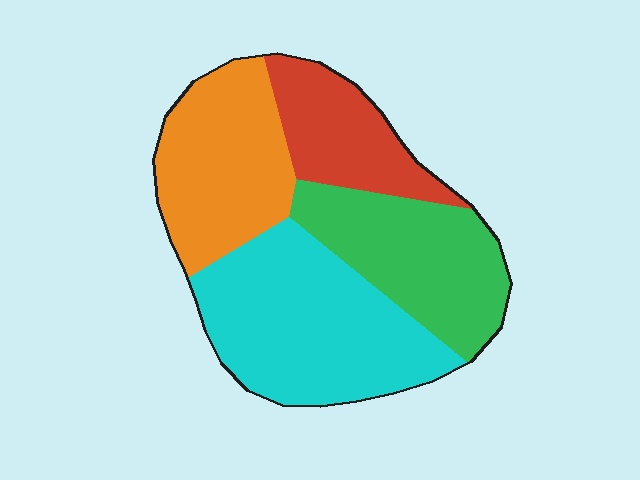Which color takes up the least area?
Red, at roughly 15%.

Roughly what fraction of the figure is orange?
Orange takes up between a sixth and a third of the figure.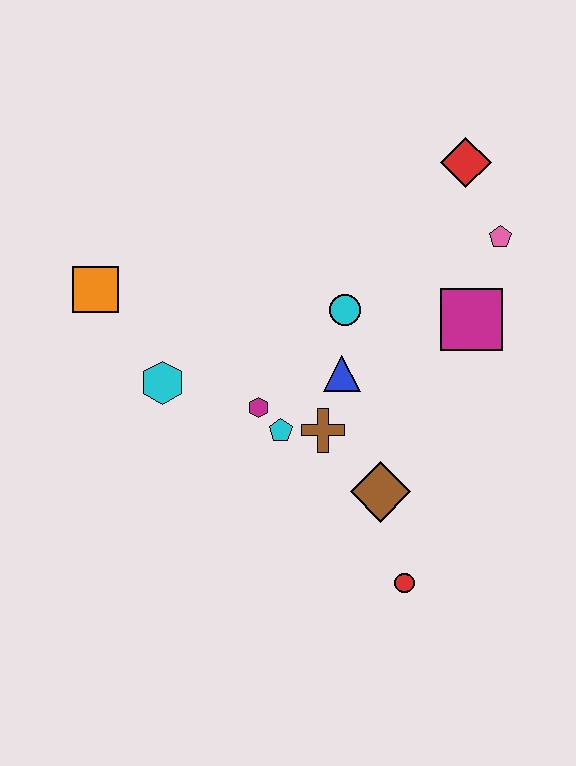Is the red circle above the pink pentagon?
No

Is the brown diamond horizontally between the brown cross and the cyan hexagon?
No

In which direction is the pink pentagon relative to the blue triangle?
The pink pentagon is to the right of the blue triangle.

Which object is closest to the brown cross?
The cyan pentagon is closest to the brown cross.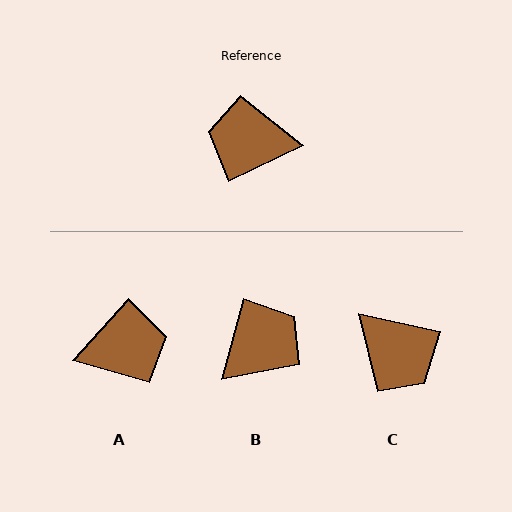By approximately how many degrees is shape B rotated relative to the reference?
Approximately 131 degrees clockwise.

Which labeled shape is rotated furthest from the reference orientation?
A, about 157 degrees away.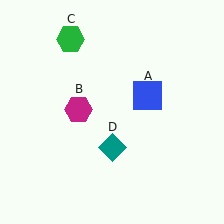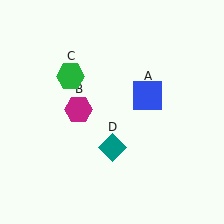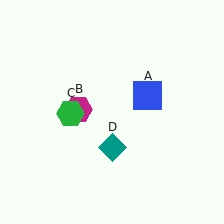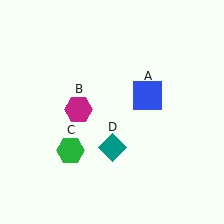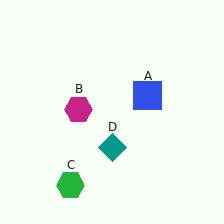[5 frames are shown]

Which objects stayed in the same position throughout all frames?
Blue square (object A) and magenta hexagon (object B) and teal diamond (object D) remained stationary.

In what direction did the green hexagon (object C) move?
The green hexagon (object C) moved down.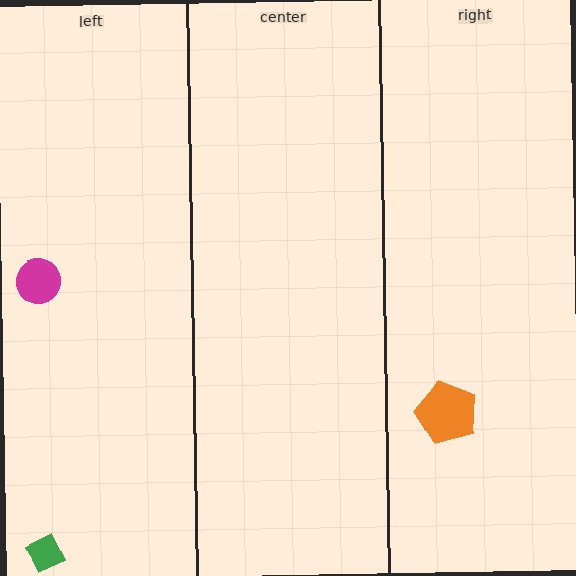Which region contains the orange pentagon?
The right region.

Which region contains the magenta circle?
The left region.